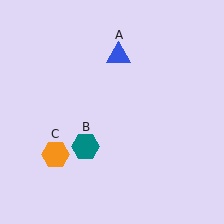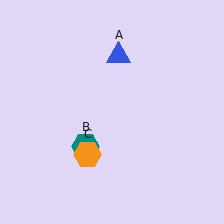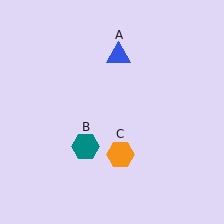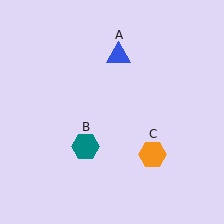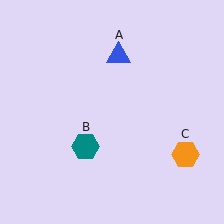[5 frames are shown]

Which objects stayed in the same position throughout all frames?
Blue triangle (object A) and teal hexagon (object B) remained stationary.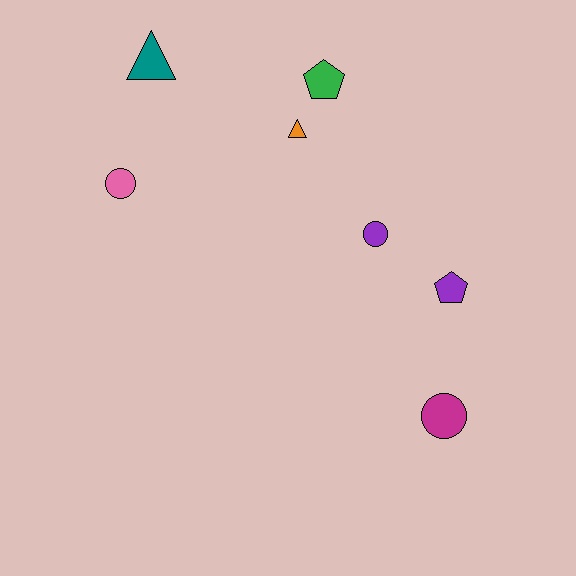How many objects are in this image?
There are 7 objects.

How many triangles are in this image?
There are 2 triangles.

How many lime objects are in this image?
There are no lime objects.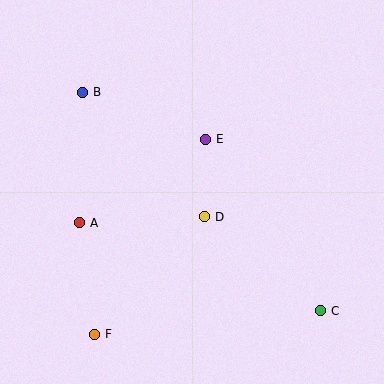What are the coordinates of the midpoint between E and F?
The midpoint between E and F is at (150, 237).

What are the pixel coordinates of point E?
Point E is at (206, 139).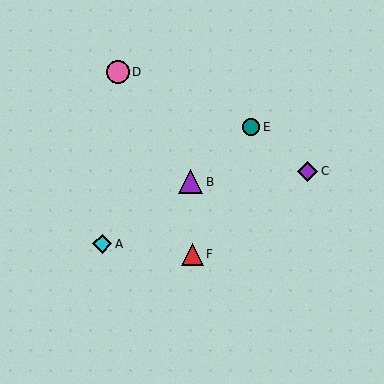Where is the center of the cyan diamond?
The center of the cyan diamond is at (102, 244).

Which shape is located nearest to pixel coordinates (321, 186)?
The purple diamond (labeled C) at (307, 171) is nearest to that location.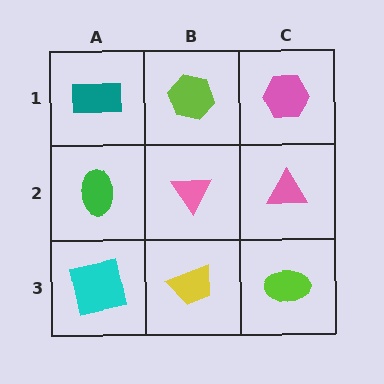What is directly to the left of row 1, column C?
A lime hexagon.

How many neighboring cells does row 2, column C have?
3.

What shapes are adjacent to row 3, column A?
A green ellipse (row 2, column A), a yellow trapezoid (row 3, column B).